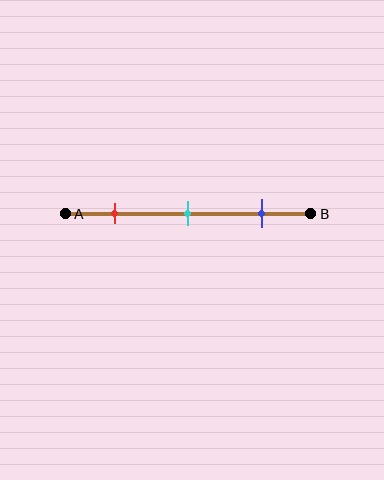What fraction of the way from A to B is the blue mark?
The blue mark is approximately 80% (0.8) of the way from A to B.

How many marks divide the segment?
There are 3 marks dividing the segment.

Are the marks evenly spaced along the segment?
Yes, the marks are approximately evenly spaced.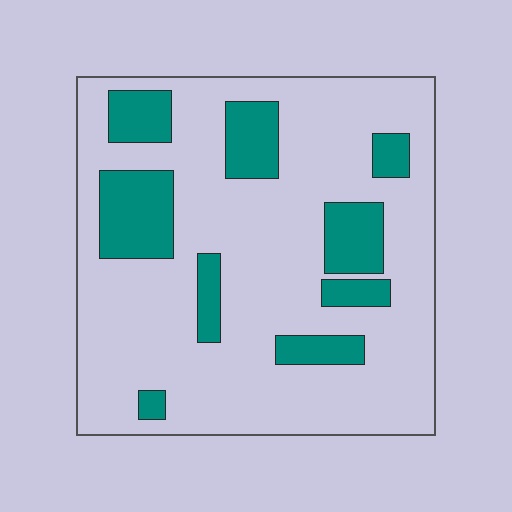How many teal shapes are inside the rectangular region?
9.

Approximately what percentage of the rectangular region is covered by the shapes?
Approximately 20%.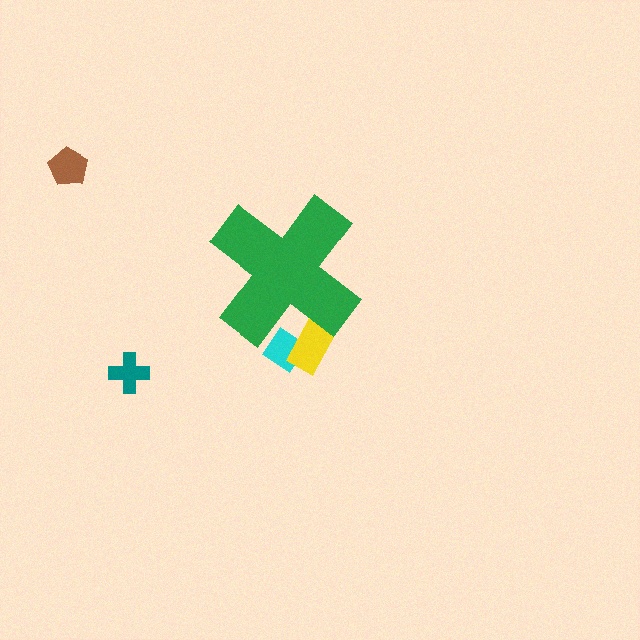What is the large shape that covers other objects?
A green cross.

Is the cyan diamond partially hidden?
Yes, the cyan diamond is partially hidden behind the green cross.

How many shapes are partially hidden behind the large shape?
2 shapes are partially hidden.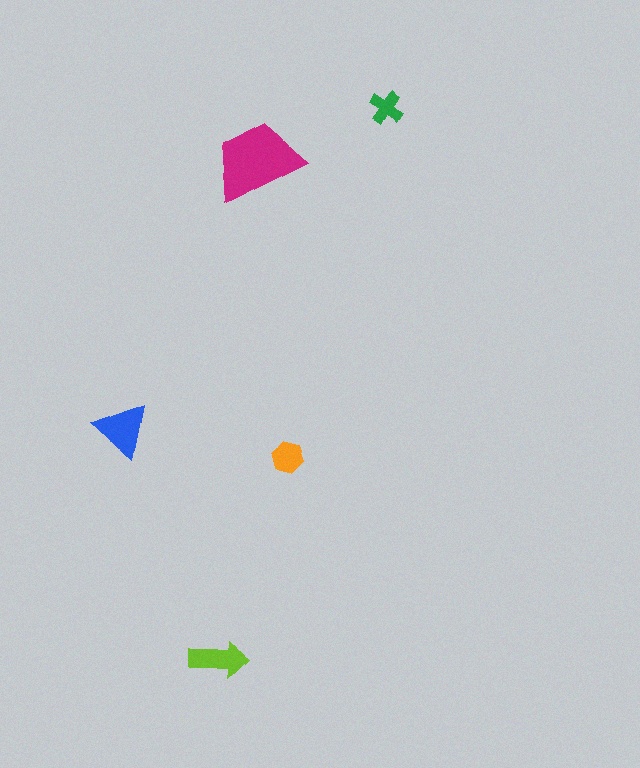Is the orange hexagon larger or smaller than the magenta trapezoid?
Smaller.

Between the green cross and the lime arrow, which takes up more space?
The lime arrow.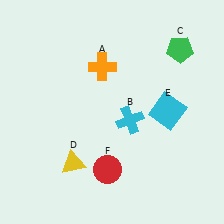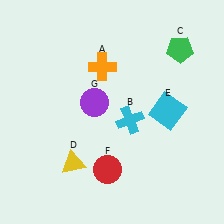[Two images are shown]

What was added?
A purple circle (G) was added in Image 2.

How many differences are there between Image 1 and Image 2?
There is 1 difference between the two images.